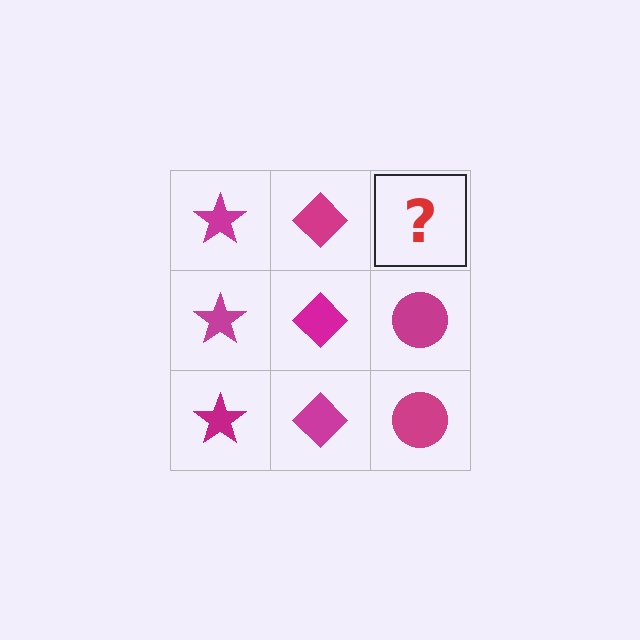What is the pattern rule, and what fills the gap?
The rule is that each column has a consistent shape. The gap should be filled with a magenta circle.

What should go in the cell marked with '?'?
The missing cell should contain a magenta circle.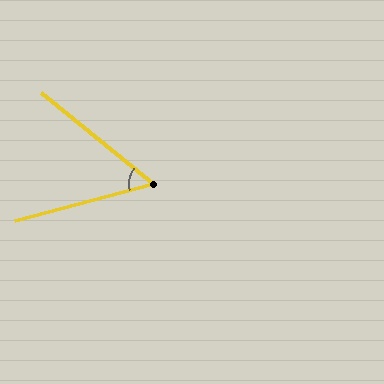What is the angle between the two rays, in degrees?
Approximately 54 degrees.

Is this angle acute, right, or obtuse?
It is acute.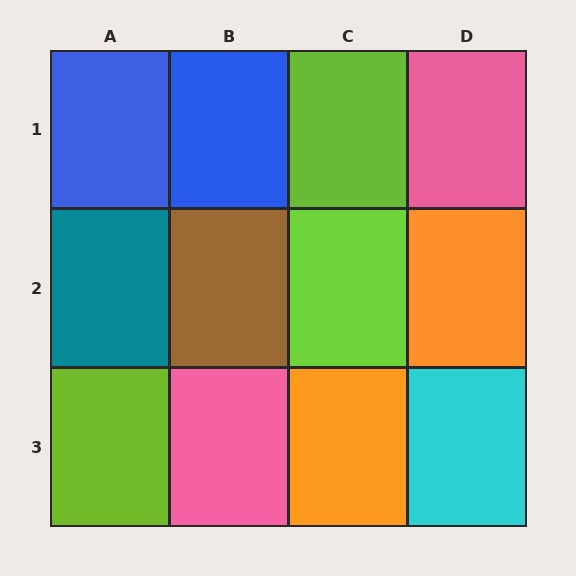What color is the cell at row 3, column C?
Orange.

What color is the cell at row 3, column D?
Cyan.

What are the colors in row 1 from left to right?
Blue, blue, lime, pink.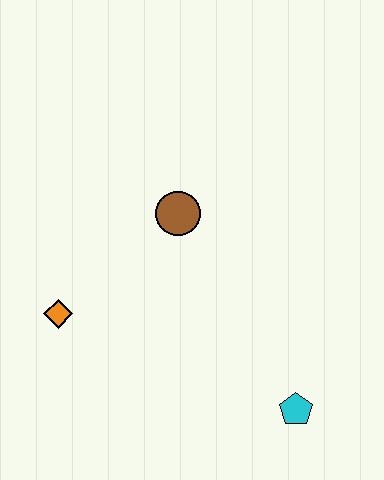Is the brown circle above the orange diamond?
Yes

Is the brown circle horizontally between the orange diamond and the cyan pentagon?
Yes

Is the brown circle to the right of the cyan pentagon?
No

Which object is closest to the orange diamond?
The brown circle is closest to the orange diamond.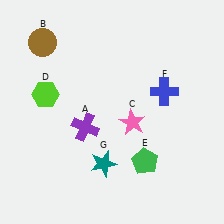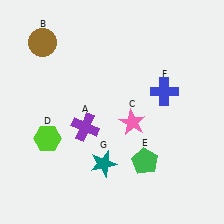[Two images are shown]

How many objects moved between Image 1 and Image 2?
1 object moved between the two images.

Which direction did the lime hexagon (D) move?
The lime hexagon (D) moved down.